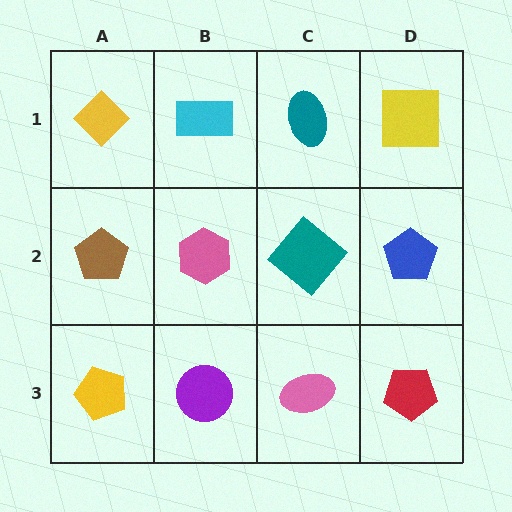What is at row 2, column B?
A pink hexagon.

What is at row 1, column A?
A yellow diamond.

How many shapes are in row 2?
4 shapes.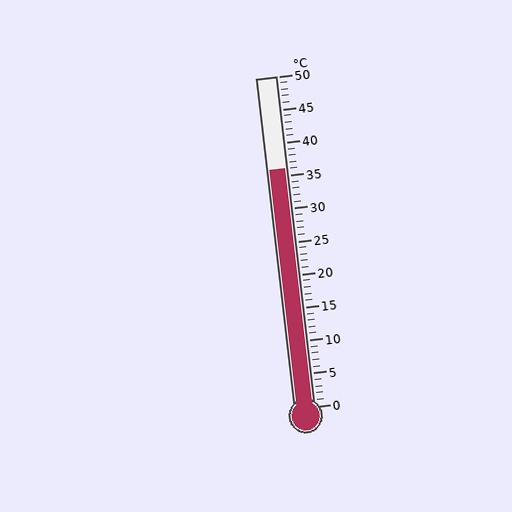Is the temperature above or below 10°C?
The temperature is above 10°C.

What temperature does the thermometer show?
The thermometer shows approximately 36°C.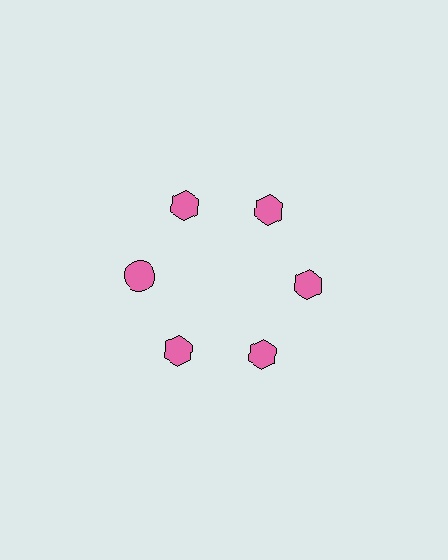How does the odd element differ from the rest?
It has a different shape: circle instead of hexagon.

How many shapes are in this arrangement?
There are 6 shapes arranged in a ring pattern.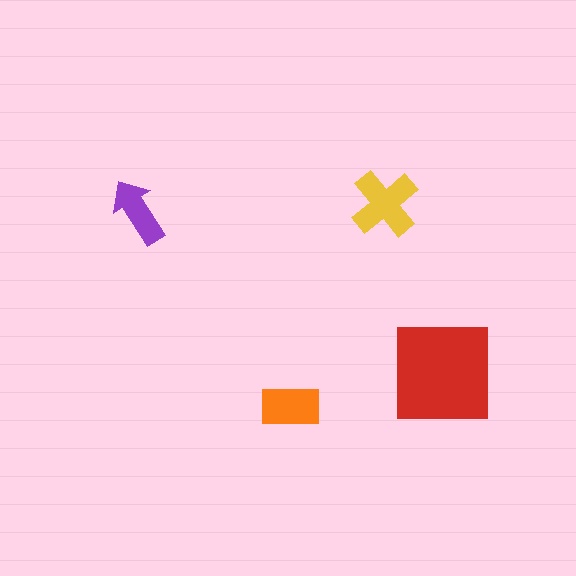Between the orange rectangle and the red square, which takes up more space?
The red square.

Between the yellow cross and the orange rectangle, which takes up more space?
The yellow cross.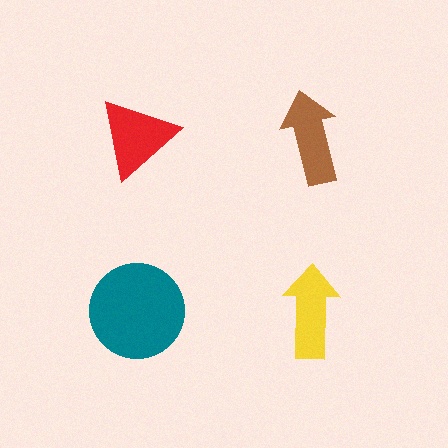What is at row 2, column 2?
A yellow arrow.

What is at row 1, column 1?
A red triangle.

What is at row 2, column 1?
A teal circle.